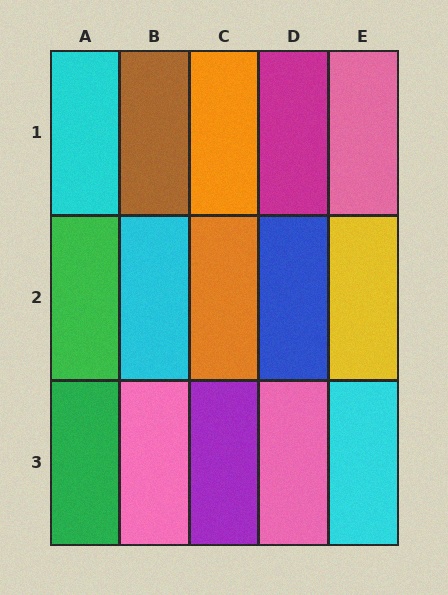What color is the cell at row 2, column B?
Cyan.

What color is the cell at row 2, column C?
Orange.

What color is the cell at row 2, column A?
Green.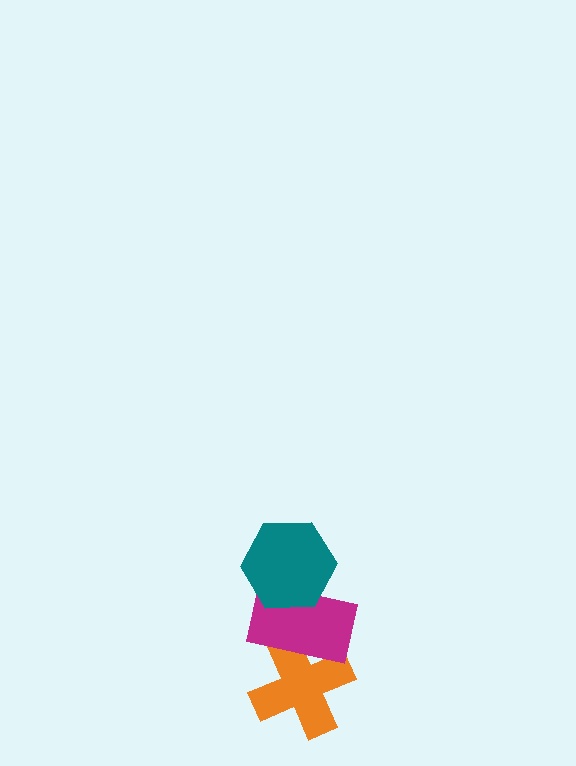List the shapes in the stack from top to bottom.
From top to bottom: the teal hexagon, the magenta rectangle, the orange cross.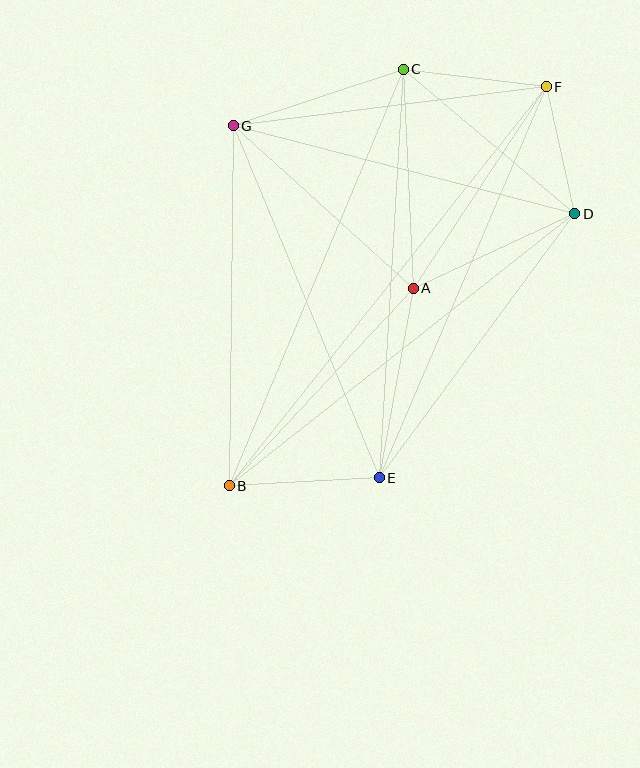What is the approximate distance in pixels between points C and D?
The distance between C and D is approximately 224 pixels.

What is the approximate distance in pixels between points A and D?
The distance between A and D is approximately 178 pixels.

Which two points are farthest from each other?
Points B and F are farthest from each other.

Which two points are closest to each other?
Points D and F are closest to each other.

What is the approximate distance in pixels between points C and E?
The distance between C and E is approximately 409 pixels.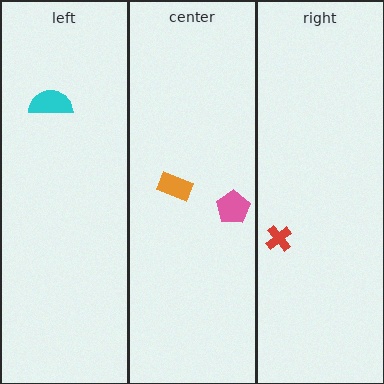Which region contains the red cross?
The right region.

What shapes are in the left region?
The cyan semicircle.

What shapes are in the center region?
The pink pentagon, the orange rectangle.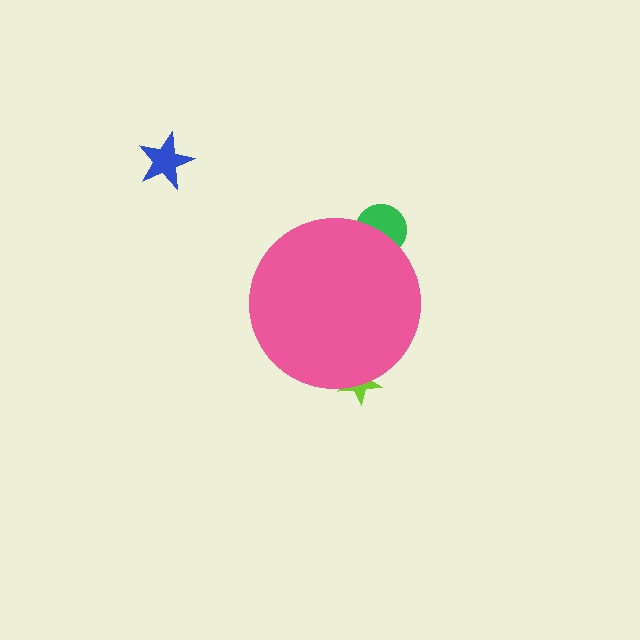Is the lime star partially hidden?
Yes, the lime star is partially hidden behind the pink circle.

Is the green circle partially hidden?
Yes, the green circle is partially hidden behind the pink circle.